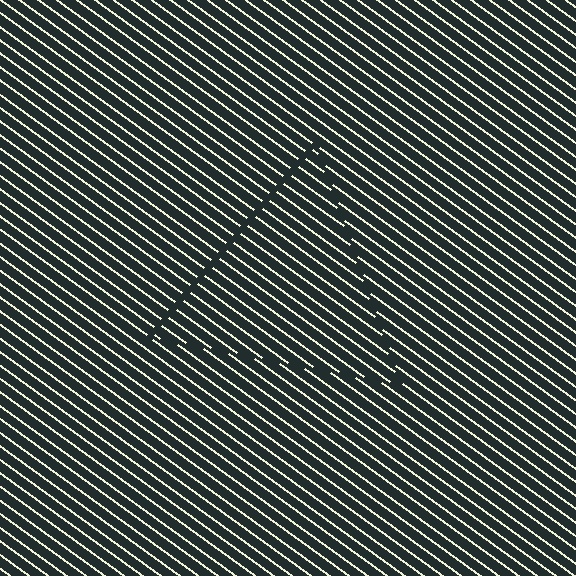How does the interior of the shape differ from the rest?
The interior of the shape contains the same grating, shifted by half a period — the contour is defined by the phase discontinuity where line-ends from the inner and outer gratings abut.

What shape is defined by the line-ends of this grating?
An illusory triangle. The interior of the shape contains the same grating, shifted by half a period — the contour is defined by the phase discontinuity where line-ends from the inner and outer gratings abut.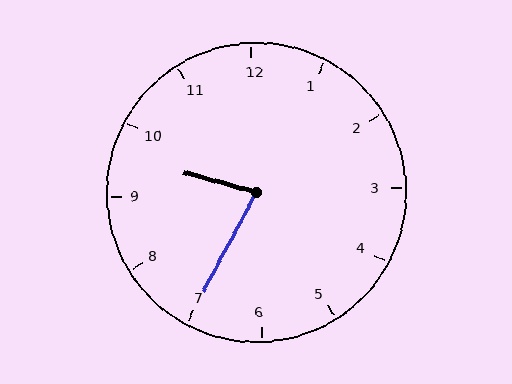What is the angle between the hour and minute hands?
Approximately 78 degrees.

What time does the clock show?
9:35.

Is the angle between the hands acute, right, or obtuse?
It is acute.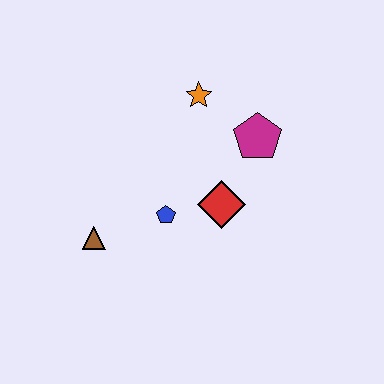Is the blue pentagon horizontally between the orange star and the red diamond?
No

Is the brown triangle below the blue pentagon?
Yes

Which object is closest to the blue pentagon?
The red diamond is closest to the blue pentagon.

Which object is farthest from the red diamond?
The brown triangle is farthest from the red diamond.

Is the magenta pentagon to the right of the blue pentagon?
Yes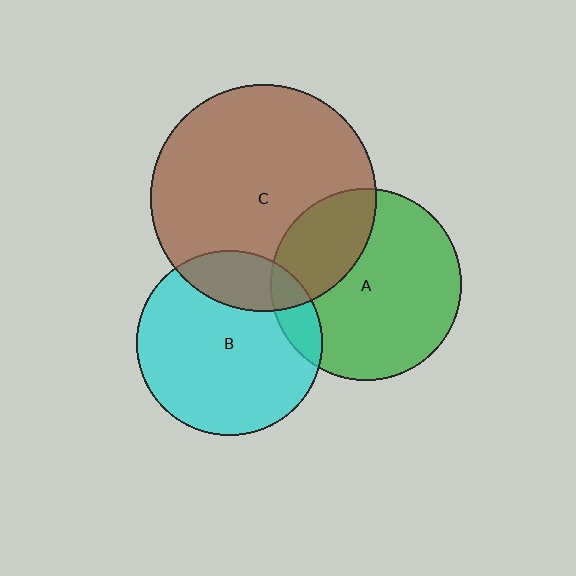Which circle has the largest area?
Circle C (brown).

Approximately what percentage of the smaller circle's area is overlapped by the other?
Approximately 10%.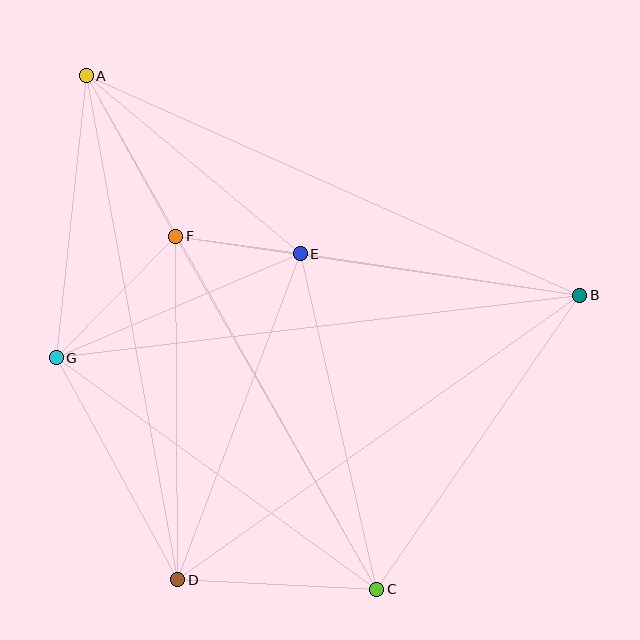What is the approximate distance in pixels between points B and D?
The distance between B and D is approximately 493 pixels.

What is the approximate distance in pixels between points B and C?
The distance between B and C is approximately 357 pixels.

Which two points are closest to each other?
Points E and F are closest to each other.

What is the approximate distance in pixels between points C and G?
The distance between C and G is approximately 395 pixels.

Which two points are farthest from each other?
Points A and C are farthest from each other.